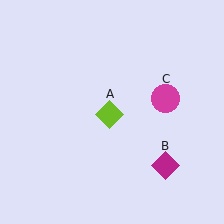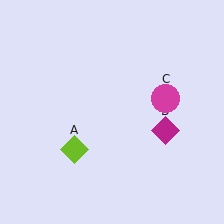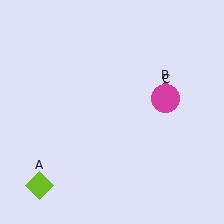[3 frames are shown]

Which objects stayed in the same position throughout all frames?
Magenta circle (object C) remained stationary.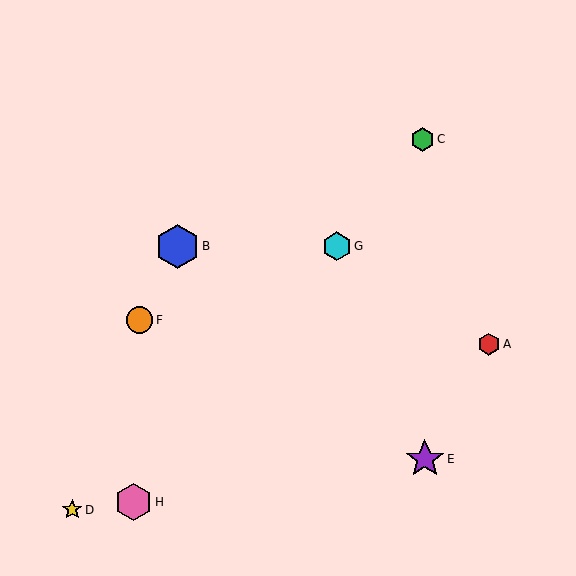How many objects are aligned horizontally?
2 objects (B, G) are aligned horizontally.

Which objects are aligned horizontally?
Objects B, G are aligned horizontally.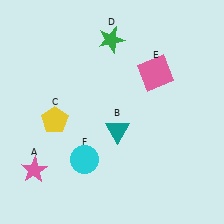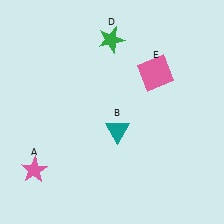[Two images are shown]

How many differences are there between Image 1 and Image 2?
There are 2 differences between the two images.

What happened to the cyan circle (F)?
The cyan circle (F) was removed in Image 2. It was in the bottom-left area of Image 1.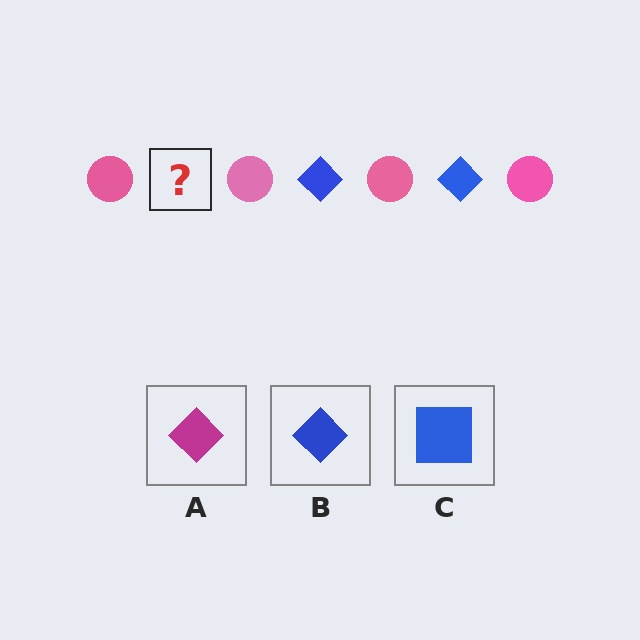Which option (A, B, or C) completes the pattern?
B.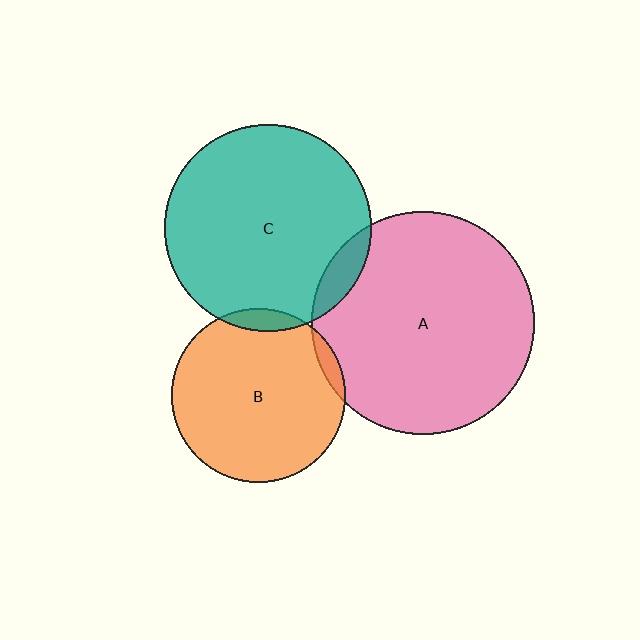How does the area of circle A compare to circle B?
Approximately 1.6 times.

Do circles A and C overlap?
Yes.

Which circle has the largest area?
Circle A (pink).